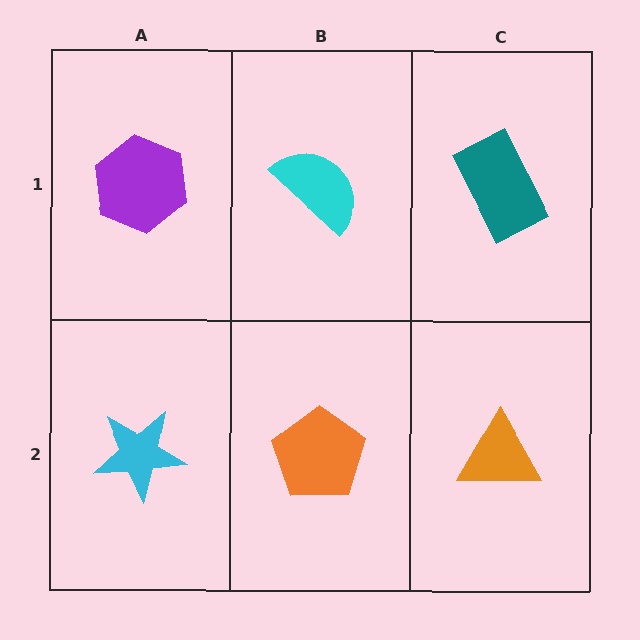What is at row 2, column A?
A cyan star.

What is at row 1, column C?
A teal rectangle.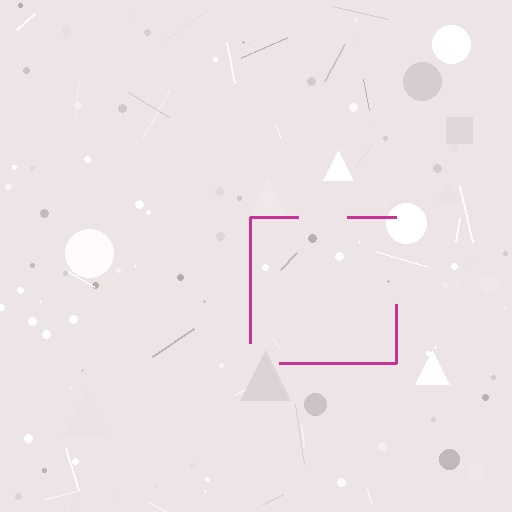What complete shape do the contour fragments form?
The contour fragments form a square.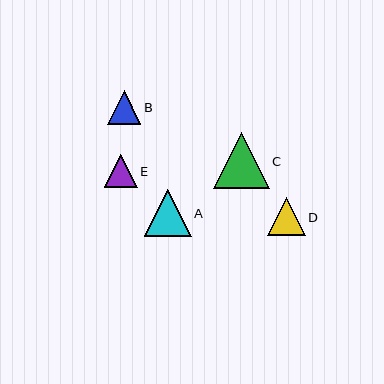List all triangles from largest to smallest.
From largest to smallest: C, A, D, B, E.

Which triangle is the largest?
Triangle C is the largest with a size of approximately 56 pixels.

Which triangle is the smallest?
Triangle E is the smallest with a size of approximately 33 pixels.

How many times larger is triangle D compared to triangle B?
Triangle D is approximately 1.1 times the size of triangle B.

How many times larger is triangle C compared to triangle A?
Triangle C is approximately 1.2 times the size of triangle A.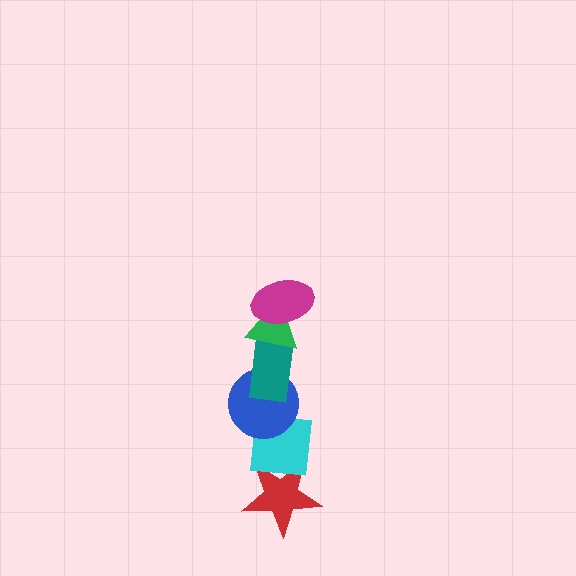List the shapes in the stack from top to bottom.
From top to bottom: the magenta ellipse, the green triangle, the teal rectangle, the blue circle, the cyan square, the red star.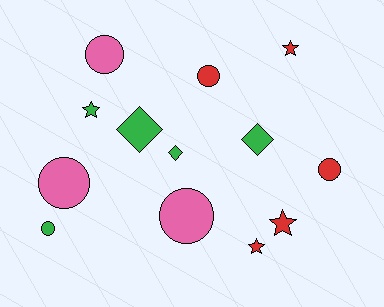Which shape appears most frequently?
Circle, with 6 objects.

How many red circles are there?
There are 2 red circles.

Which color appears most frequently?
Green, with 5 objects.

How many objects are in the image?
There are 13 objects.